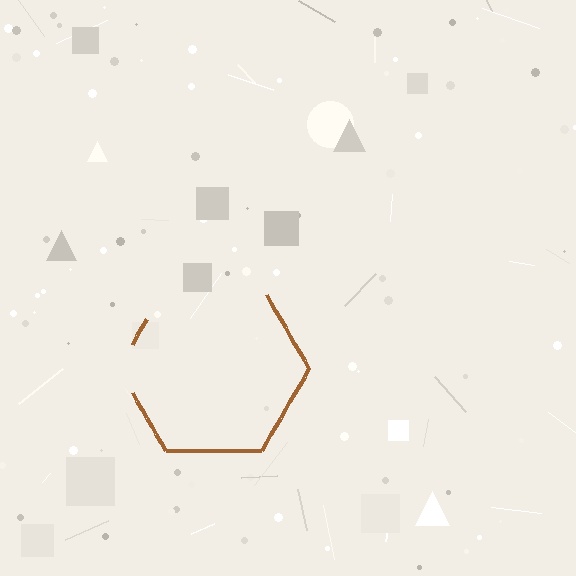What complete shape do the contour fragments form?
The contour fragments form a hexagon.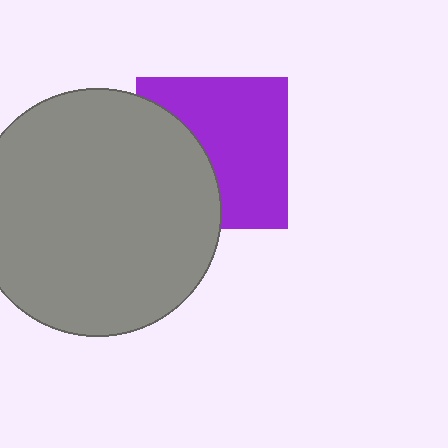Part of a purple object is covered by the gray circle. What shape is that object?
It is a square.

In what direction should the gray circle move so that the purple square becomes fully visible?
The gray circle should move left. That is the shortest direction to clear the overlap and leave the purple square fully visible.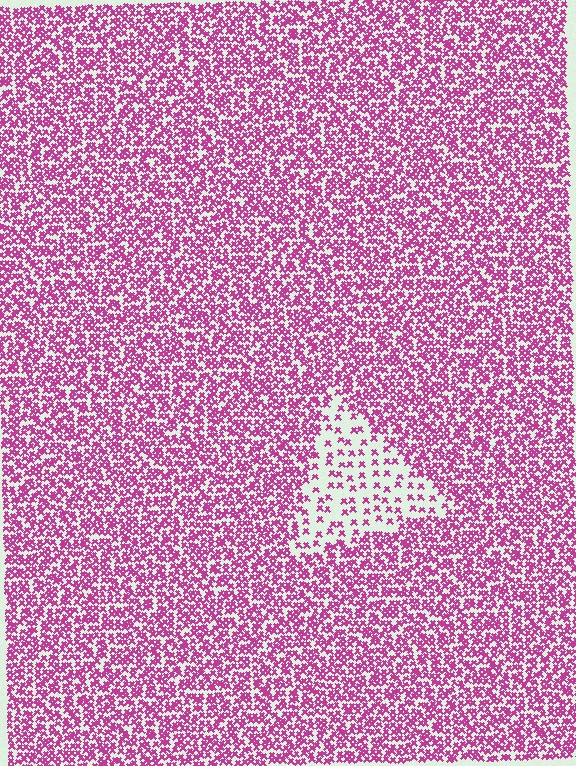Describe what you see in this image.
The image contains small magenta elements arranged at two different densities. A triangle-shaped region is visible where the elements are less densely packed than the surrounding area.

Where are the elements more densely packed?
The elements are more densely packed outside the triangle boundary.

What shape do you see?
I see a triangle.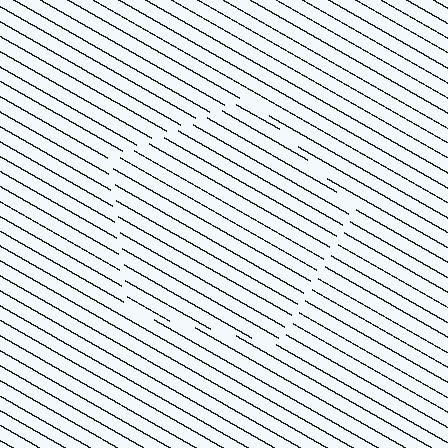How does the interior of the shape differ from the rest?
The interior of the shape contains the same grating, shifted by half a period — the contour is defined by the phase discontinuity where line-ends from the inner and outer gratings abut.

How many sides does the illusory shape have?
5 sides — the line-ends trace a pentagon.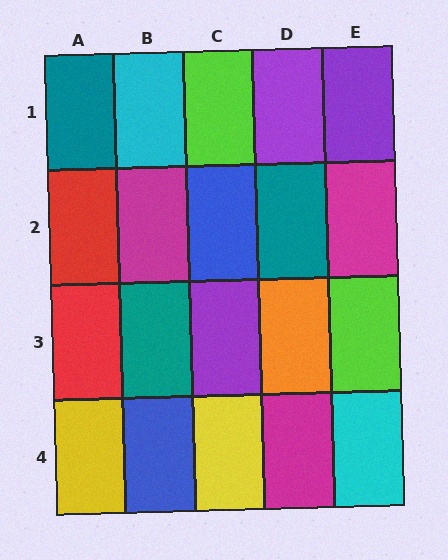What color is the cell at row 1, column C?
Lime.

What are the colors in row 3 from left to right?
Red, teal, purple, orange, lime.